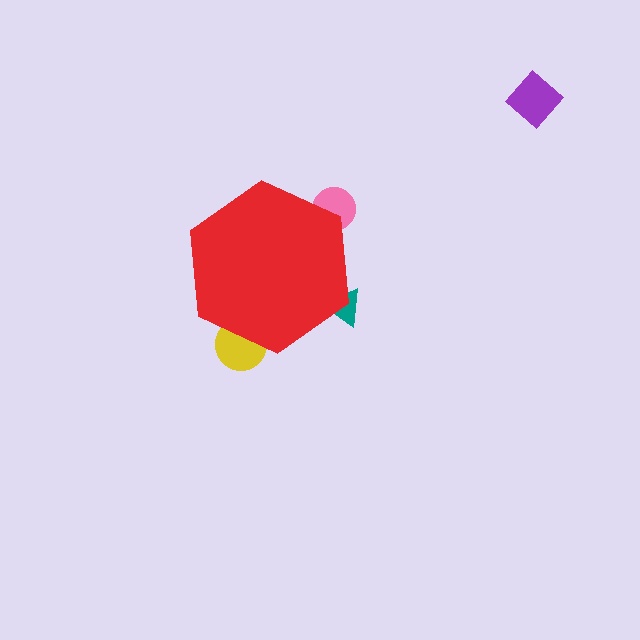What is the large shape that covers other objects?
A red hexagon.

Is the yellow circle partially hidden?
Yes, the yellow circle is partially hidden behind the red hexagon.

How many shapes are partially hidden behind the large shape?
3 shapes are partially hidden.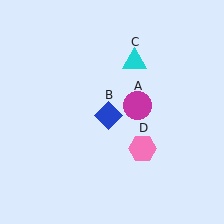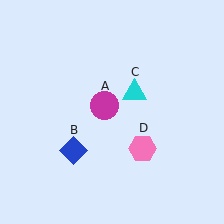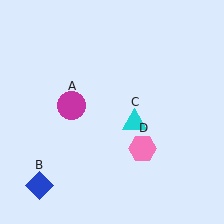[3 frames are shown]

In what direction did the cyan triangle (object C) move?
The cyan triangle (object C) moved down.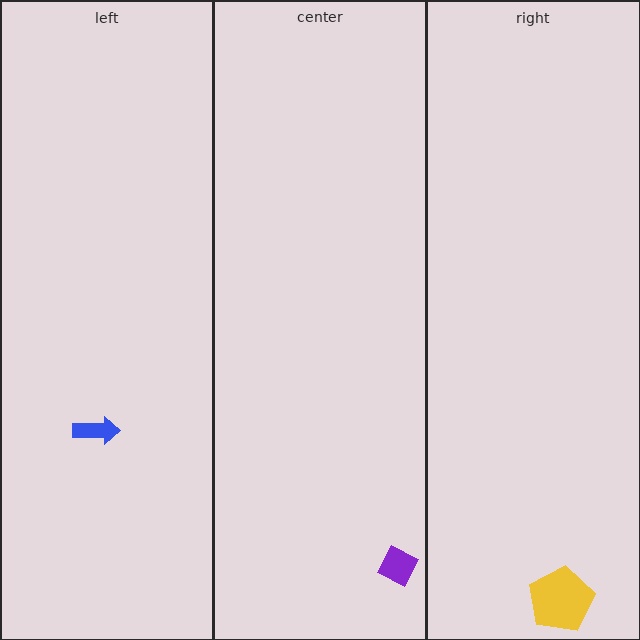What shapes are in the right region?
The yellow pentagon.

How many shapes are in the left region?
1.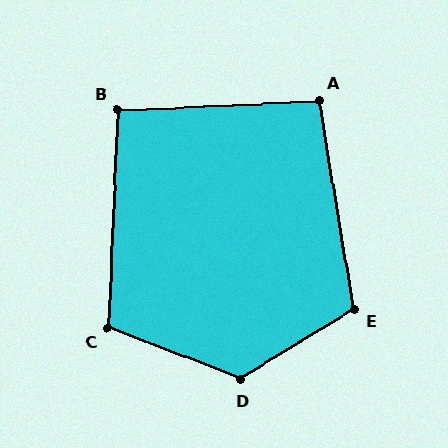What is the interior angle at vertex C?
Approximately 109 degrees (obtuse).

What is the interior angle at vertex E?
Approximately 112 degrees (obtuse).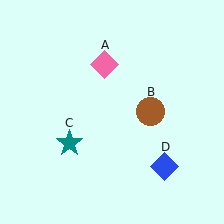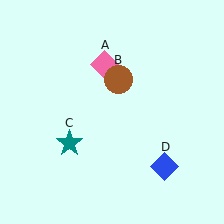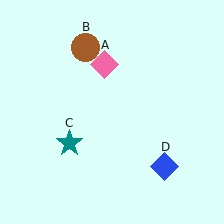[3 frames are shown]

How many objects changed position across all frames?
1 object changed position: brown circle (object B).